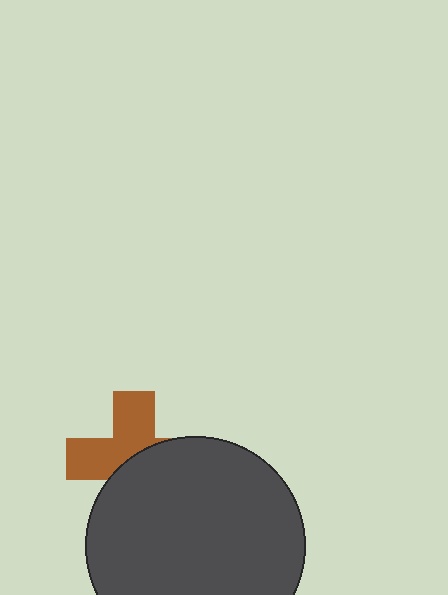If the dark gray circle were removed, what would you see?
You would see the complete brown cross.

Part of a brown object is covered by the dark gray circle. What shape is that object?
It is a cross.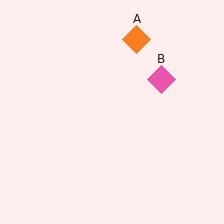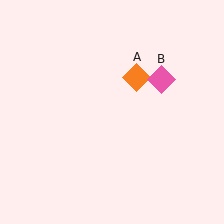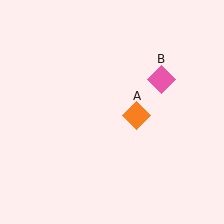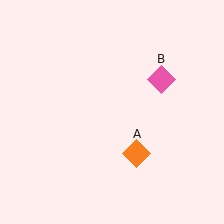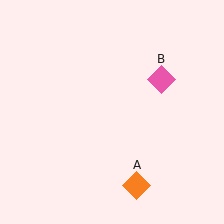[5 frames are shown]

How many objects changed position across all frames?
1 object changed position: orange diamond (object A).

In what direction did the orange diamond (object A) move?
The orange diamond (object A) moved down.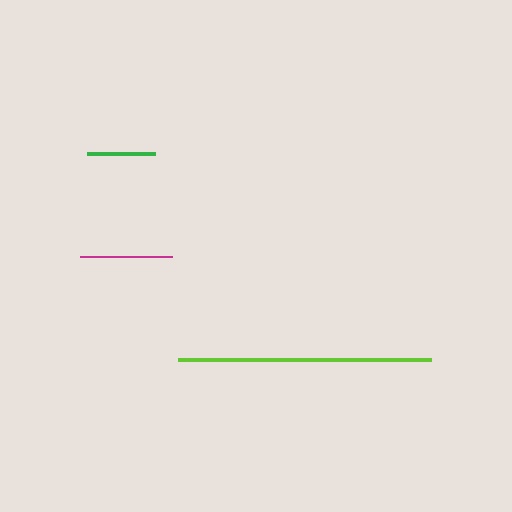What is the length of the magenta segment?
The magenta segment is approximately 93 pixels long.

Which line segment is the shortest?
The green line is the shortest at approximately 68 pixels.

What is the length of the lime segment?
The lime segment is approximately 253 pixels long.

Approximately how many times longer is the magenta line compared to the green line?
The magenta line is approximately 1.4 times the length of the green line.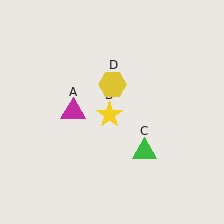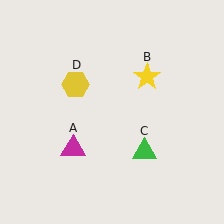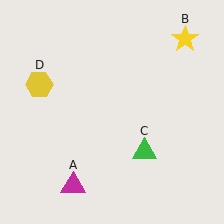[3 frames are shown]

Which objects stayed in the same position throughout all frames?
Green triangle (object C) remained stationary.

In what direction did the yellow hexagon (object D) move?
The yellow hexagon (object D) moved left.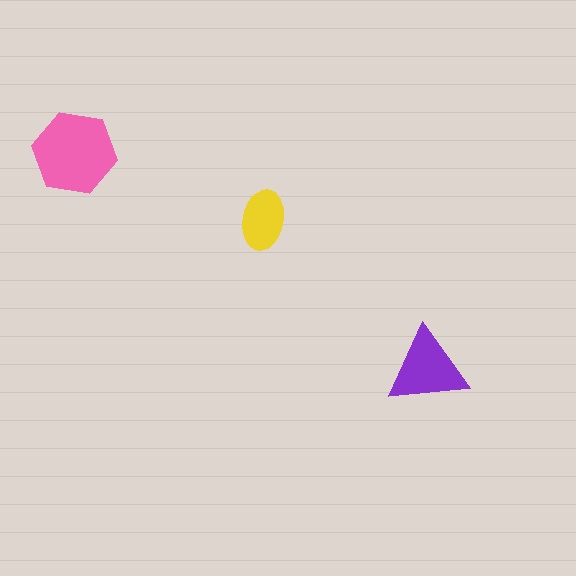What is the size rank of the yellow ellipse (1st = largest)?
3rd.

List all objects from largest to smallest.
The pink hexagon, the purple triangle, the yellow ellipse.